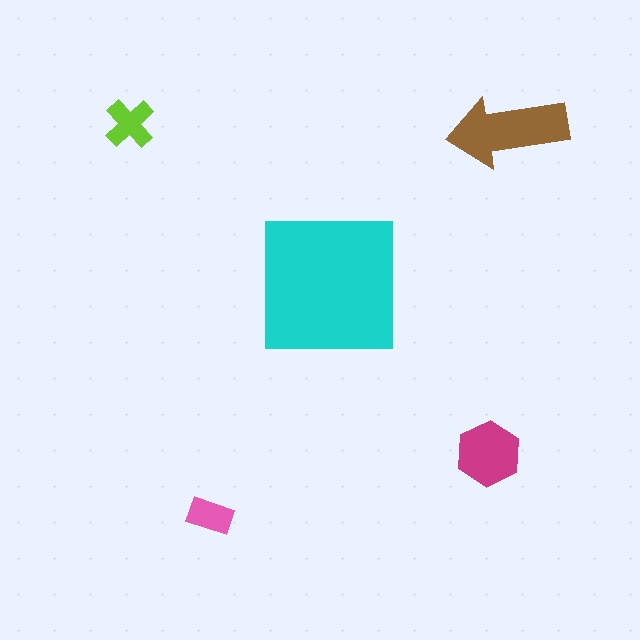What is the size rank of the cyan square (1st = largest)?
1st.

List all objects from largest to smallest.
The cyan square, the brown arrow, the magenta hexagon, the lime cross, the pink rectangle.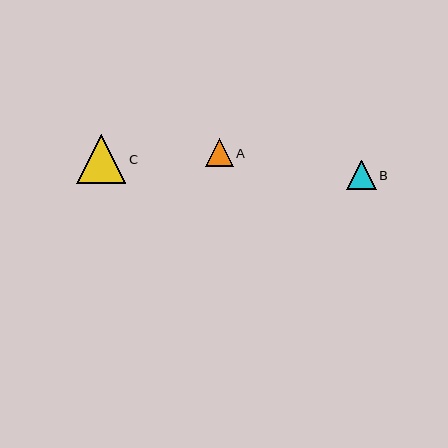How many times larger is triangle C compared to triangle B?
Triangle C is approximately 1.7 times the size of triangle B.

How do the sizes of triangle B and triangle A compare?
Triangle B and triangle A are approximately the same size.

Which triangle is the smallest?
Triangle A is the smallest with a size of approximately 28 pixels.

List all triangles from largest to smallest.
From largest to smallest: C, B, A.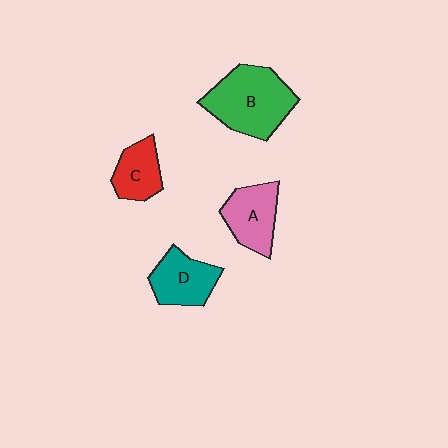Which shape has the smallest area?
Shape C (red).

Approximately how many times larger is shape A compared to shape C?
Approximately 1.3 times.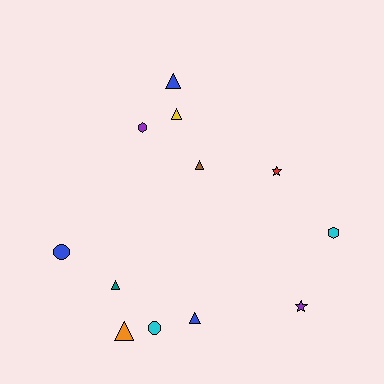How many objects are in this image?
There are 12 objects.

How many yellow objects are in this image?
There is 1 yellow object.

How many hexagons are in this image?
There are 2 hexagons.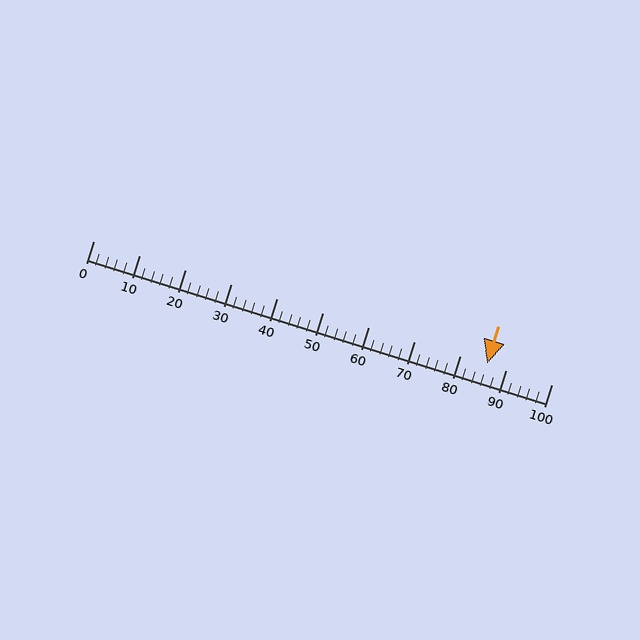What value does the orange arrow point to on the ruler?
The orange arrow points to approximately 86.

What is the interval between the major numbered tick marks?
The major tick marks are spaced 10 units apart.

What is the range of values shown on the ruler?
The ruler shows values from 0 to 100.